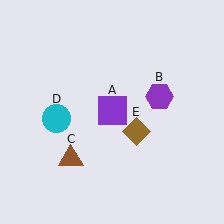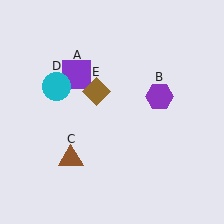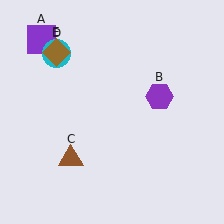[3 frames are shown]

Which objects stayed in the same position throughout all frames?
Purple hexagon (object B) and brown triangle (object C) remained stationary.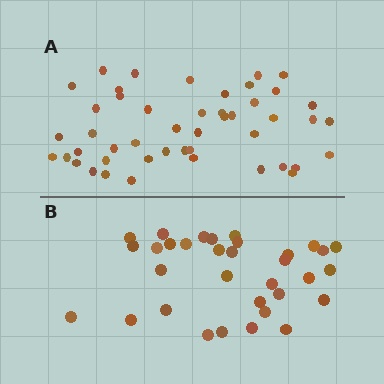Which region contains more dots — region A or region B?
Region A (the top region) has more dots.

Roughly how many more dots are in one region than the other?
Region A has approximately 15 more dots than region B.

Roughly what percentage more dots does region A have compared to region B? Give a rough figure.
About 40% more.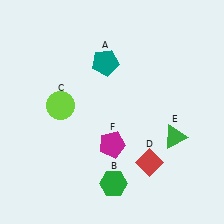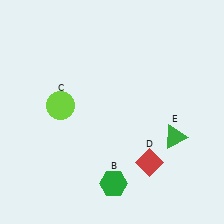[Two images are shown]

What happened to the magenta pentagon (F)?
The magenta pentagon (F) was removed in Image 2. It was in the bottom-right area of Image 1.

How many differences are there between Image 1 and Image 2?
There are 2 differences between the two images.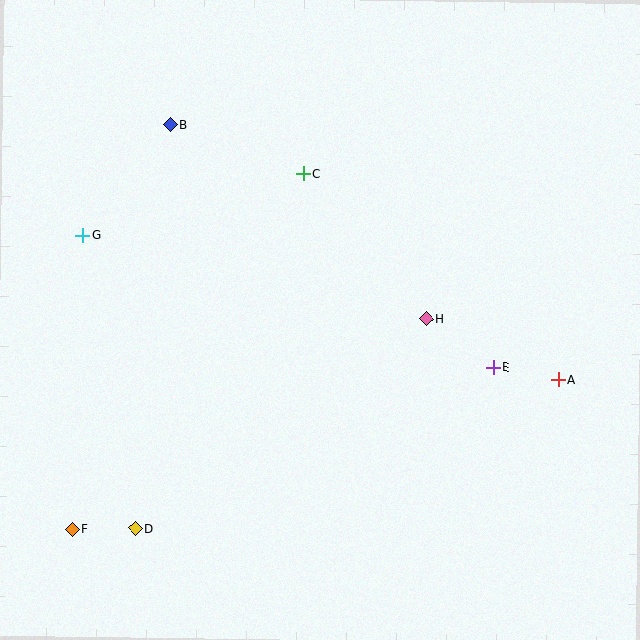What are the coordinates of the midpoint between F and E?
The midpoint between F and E is at (283, 448).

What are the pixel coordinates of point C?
Point C is at (303, 173).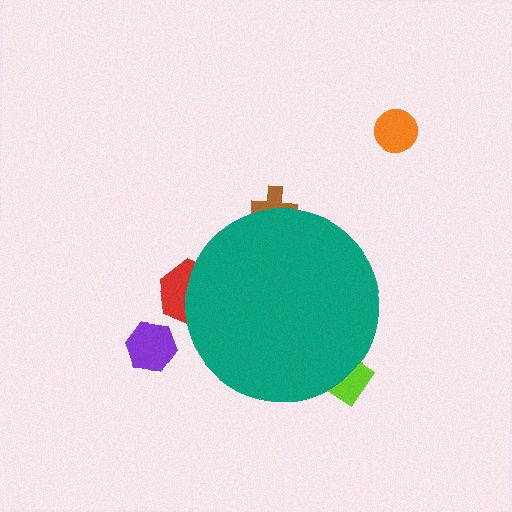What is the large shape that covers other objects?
A teal circle.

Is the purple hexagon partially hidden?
No, the purple hexagon is fully visible.